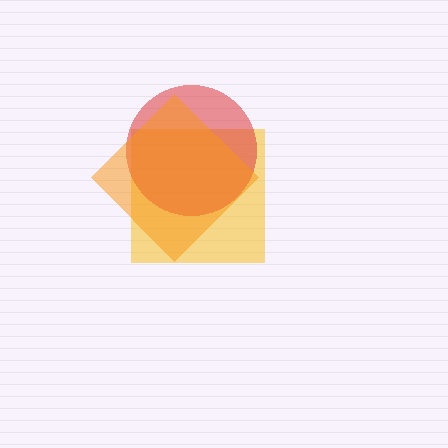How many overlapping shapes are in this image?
There are 3 overlapping shapes in the image.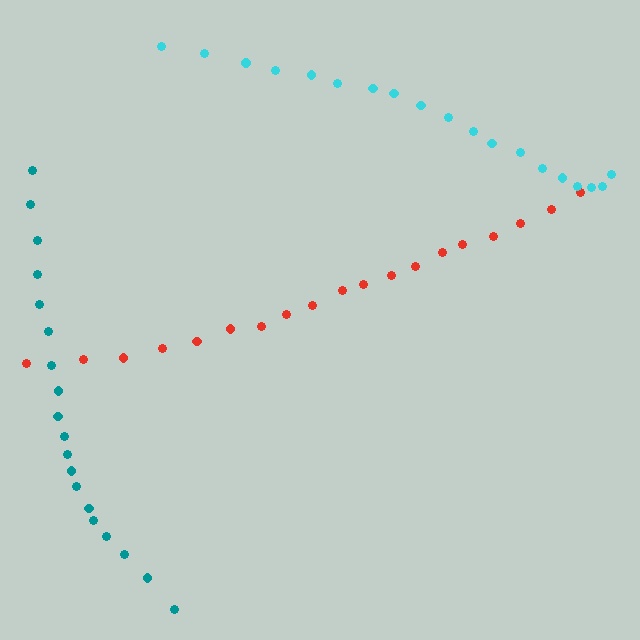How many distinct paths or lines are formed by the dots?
There are 3 distinct paths.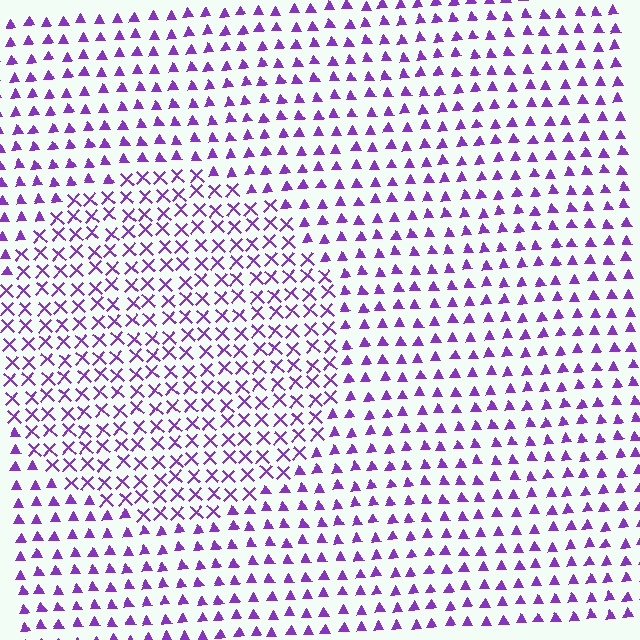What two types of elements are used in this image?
The image uses X marks inside the circle region and triangles outside it.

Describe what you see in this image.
The image is filled with small purple elements arranged in a uniform grid. A circle-shaped region contains X marks, while the surrounding area contains triangles. The boundary is defined purely by the change in element shape.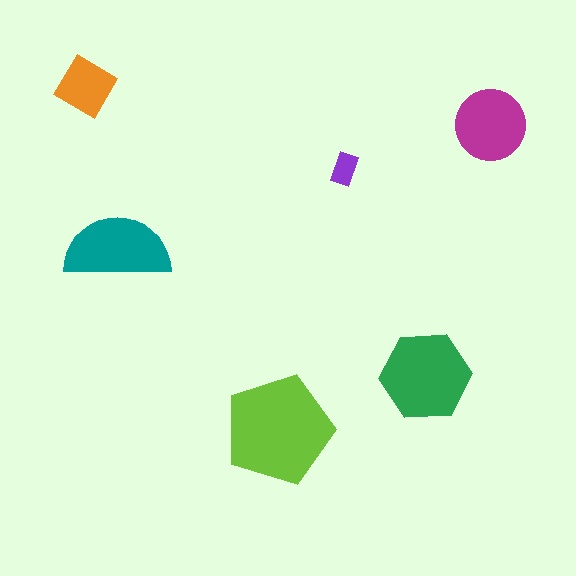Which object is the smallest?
The purple rectangle.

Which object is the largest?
The lime pentagon.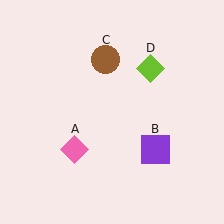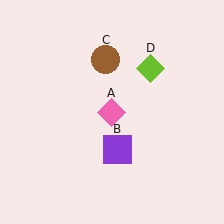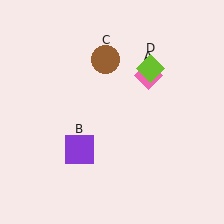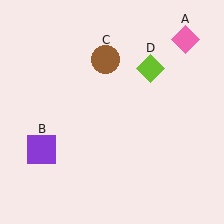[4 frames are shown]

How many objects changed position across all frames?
2 objects changed position: pink diamond (object A), purple square (object B).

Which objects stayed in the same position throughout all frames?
Brown circle (object C) and lime diamond (object D) remained stationary.